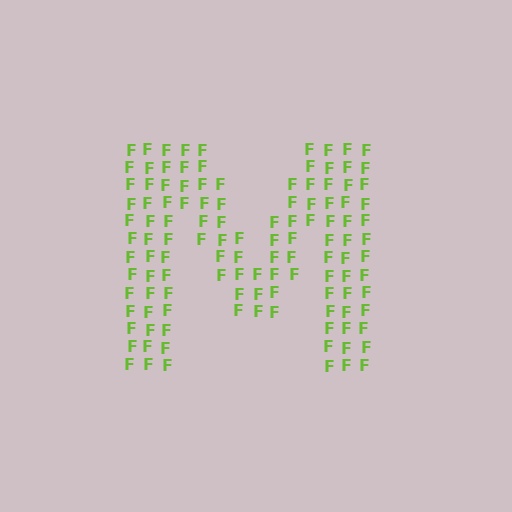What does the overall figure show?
The overall figure shows the letter M.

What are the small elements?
The small elements are letter F's.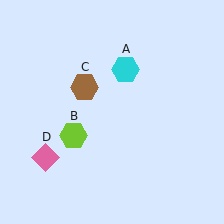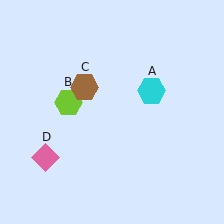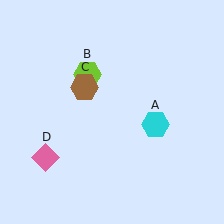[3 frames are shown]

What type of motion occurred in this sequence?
The cyan hexagon (object A), lime hexagon (object B) rotated clockwise around the center of the scene.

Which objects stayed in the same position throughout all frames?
Brown hexagon (object C) and pink diamond (object D) remained stationary.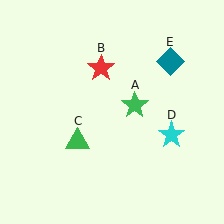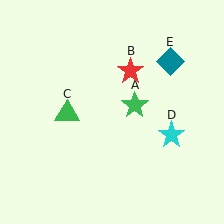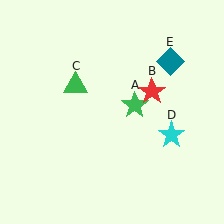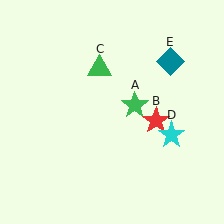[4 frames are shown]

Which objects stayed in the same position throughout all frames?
Green star (object A) and cyan star (object D) and teal diamond (object E) remained stationary.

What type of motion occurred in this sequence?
The red star (object B), green triangle (object C) rotated clockwise around the center of the scene.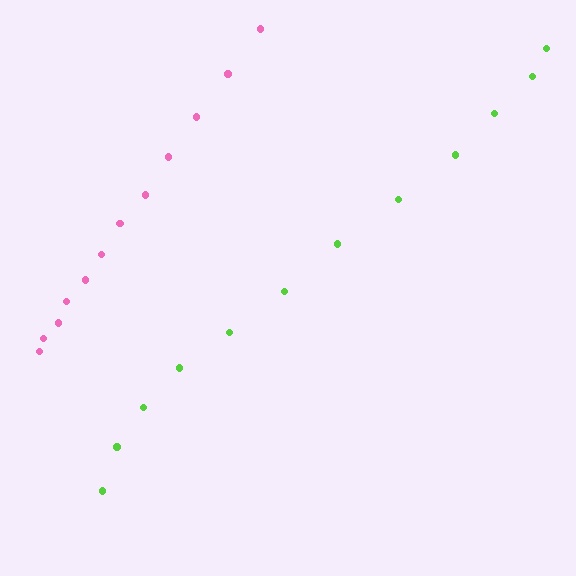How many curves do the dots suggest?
There are 2 distinct paths.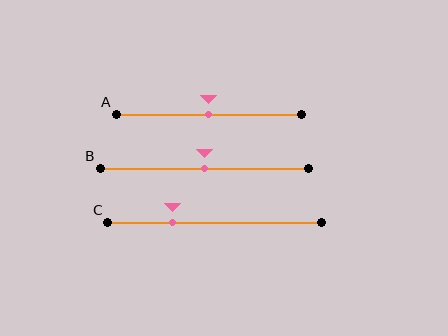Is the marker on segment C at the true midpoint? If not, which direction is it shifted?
No, the marker on segment C is shifted to the left by about 20% of the segment length.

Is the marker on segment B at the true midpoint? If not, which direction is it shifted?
Yes, the marker on segment B is at the true midpoint.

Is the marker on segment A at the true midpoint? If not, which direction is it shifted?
Yes, the marker on segment A is at the true midpoint.